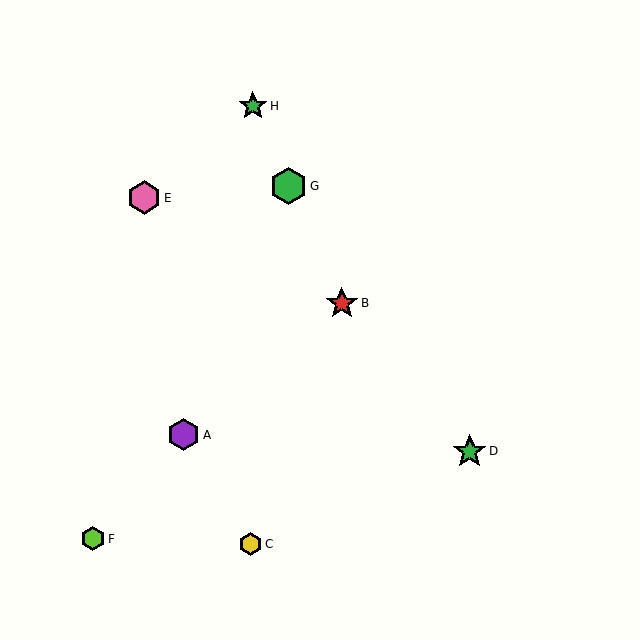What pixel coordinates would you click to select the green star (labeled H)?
Click at (253, 106) to select the green star H.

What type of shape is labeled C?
Shape C is a yellow hexagon.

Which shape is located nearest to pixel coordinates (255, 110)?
The green star (labeled H) at (253, 106) is nearest to that location.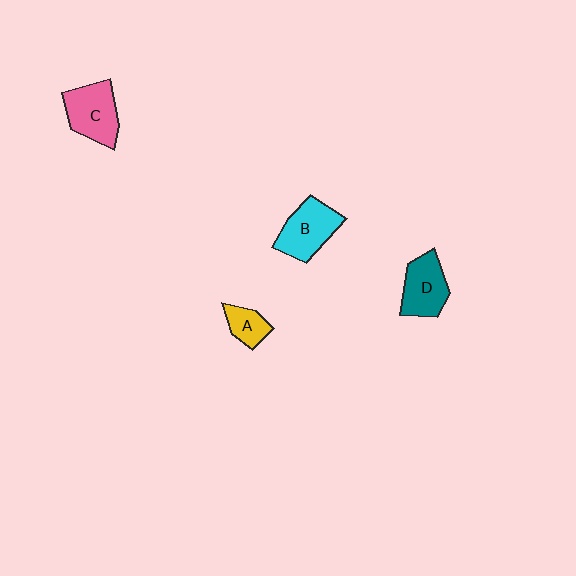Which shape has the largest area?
Shape C (pink).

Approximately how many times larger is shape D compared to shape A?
Approximately 1.8 times.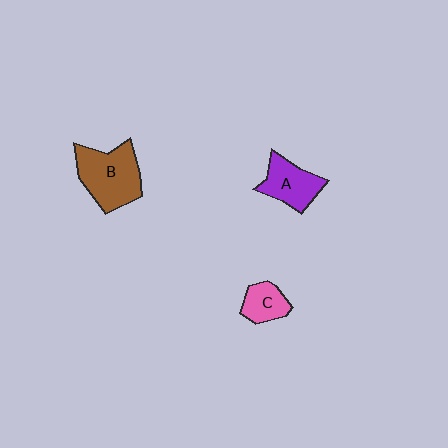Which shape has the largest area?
Shape B (brown).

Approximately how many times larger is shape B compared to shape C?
Approximately 2.2 times.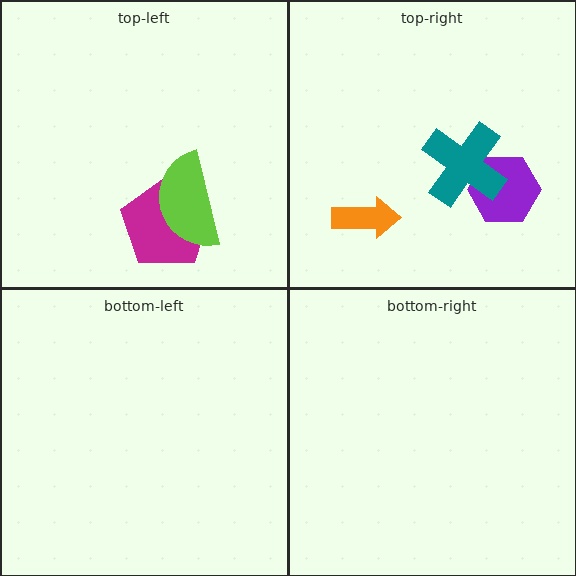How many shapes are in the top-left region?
2.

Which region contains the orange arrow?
The top-right region.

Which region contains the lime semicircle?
The top-left region.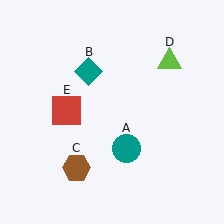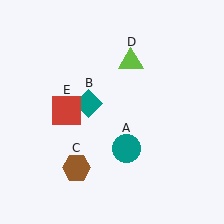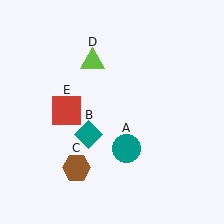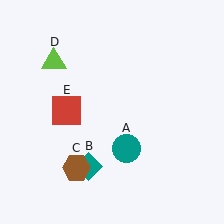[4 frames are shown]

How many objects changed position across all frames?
2 objects changed position: teal diamond (object B), lime triangle (object D).